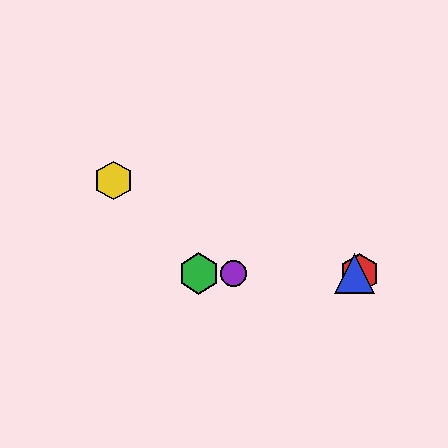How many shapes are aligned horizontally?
4 shapes (the red hexagon, the blue triangle, the green hexagon, the purple circle) are aligned horizontally.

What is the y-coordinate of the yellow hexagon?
The yellow hexagon is at y≈180.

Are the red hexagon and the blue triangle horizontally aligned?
Yes, both are at y≈273.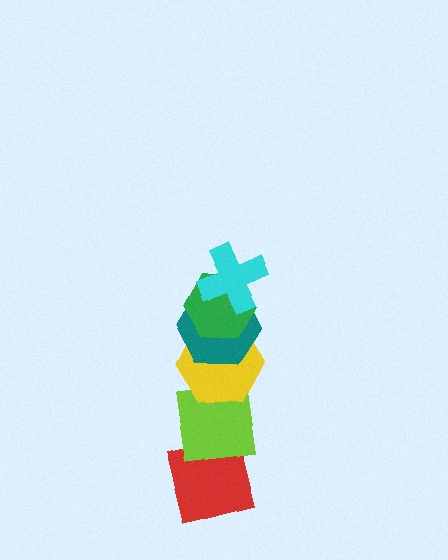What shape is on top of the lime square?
The yellow hexagon is on top of the lime square.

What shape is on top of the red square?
The lime square is on top of the red square.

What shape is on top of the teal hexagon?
The green hexagon is on top of the teal hexagon.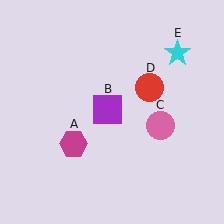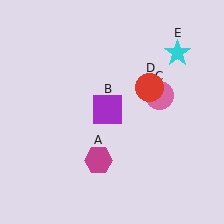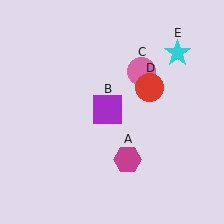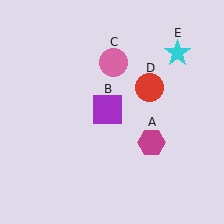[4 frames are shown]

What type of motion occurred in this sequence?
The magenta hexagon (object A), pink circle (object C) rotated counterclockwise around the center of the scene.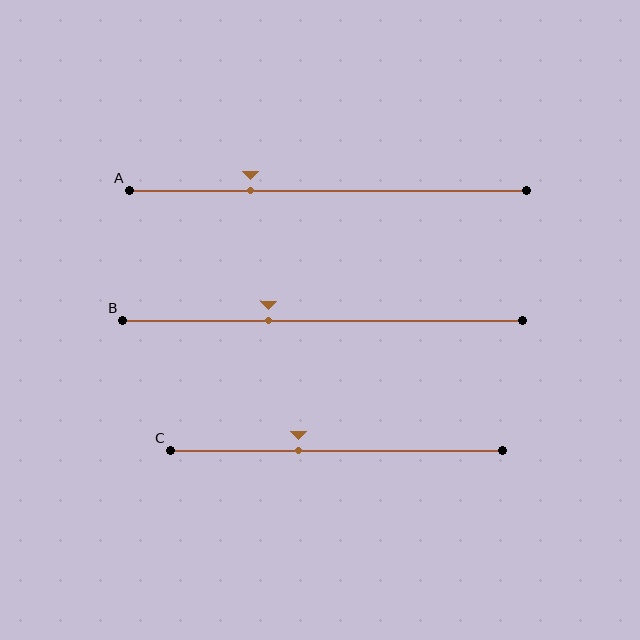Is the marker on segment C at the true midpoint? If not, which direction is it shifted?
No, the marker on segment C is shifted to the left by about 11% of the segment length.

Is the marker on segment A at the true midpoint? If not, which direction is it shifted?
No, the marker on segment A is shifted to the left by about 19% of the segment length.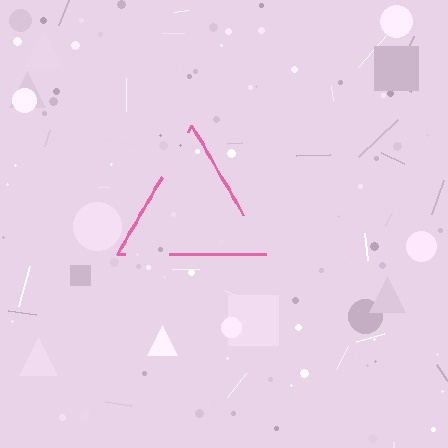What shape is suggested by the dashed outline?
The dashed outline suggests a triangle.